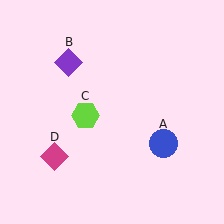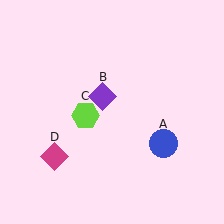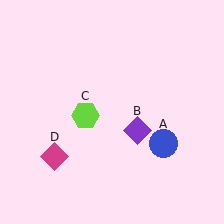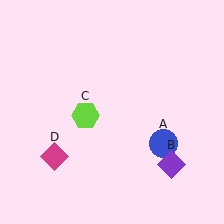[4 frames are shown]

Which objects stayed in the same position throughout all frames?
Blue circle (object A) and lime hexagon (object C) and magenta diamond (object D) remained stationary.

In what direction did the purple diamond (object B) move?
The purple diamond (object B) moved down and to the right.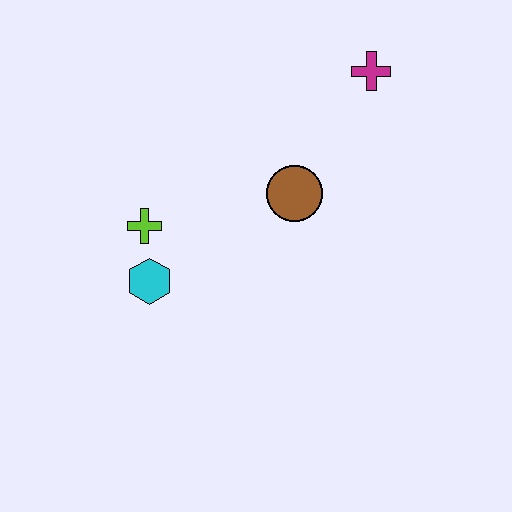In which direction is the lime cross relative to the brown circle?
The lime cross is to the left of the brown circle.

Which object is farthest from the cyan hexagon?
The magenta cross is farthest from the cyan hexagon.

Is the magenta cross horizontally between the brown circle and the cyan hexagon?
No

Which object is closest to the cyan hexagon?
The lime cross is closest to the cyan hexagon.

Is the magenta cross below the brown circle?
No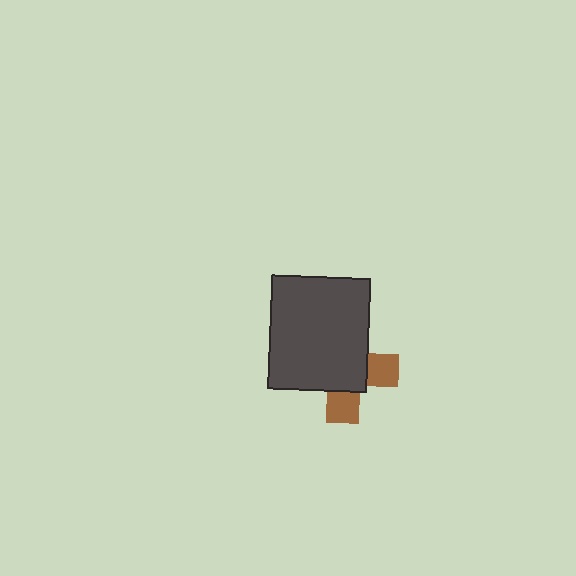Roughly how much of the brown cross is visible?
A small part of it is visible (roughly 33%).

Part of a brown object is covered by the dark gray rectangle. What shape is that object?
It is a cross.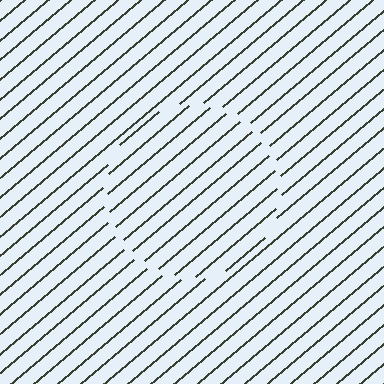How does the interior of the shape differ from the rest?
The interior of the shape contains the same grating, shifted by half a period — the contour is defined by the phase discontinuity where line-ends from the inner and outer gratings abut.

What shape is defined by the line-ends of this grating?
An illusory circle. The interior of the shape contains the same grating, shifted by half a period — the contour is defined by the phase discontinuity where line-ends from the inner and outer gratings abut.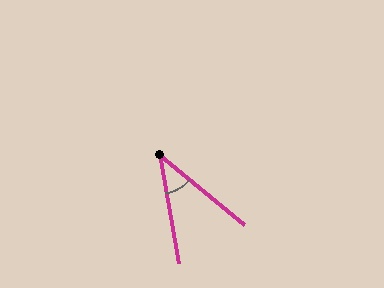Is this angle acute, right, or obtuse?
It is acute.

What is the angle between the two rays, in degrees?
Approximately 41 degrees.